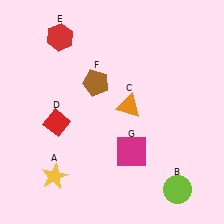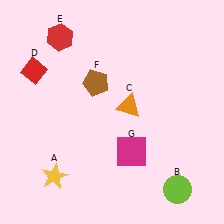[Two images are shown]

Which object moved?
The red diamond (D) moved up.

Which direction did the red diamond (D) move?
The red diamond (D) moved up.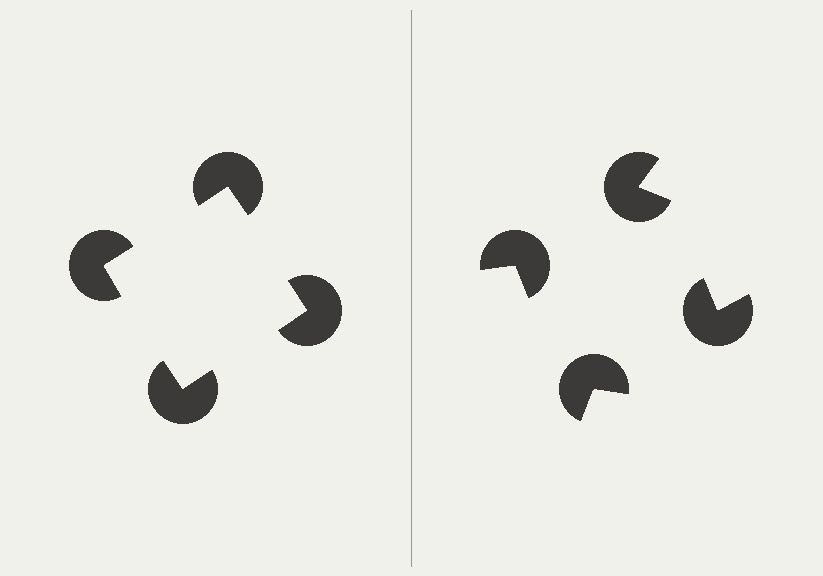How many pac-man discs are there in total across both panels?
8 — 4 on each side.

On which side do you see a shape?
An illusory square appears on the left side. On the right side the wedge cuts are rotated, so no coherent shape forms.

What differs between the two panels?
The pac-man discs are positioned identically on both sides; only the wedge orientations differ. On the left they align to a square; on the right they are misaligned.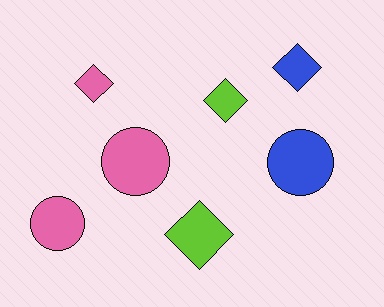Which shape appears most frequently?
Diamond, with 4 objects.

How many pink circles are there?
There are 2 pink circles.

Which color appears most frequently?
Pink, with 3 objects.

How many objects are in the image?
There are 7 objects.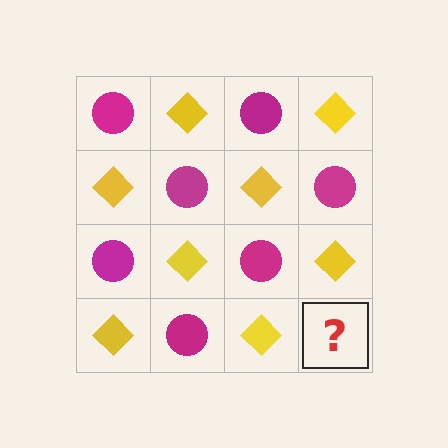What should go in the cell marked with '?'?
The missing cell should contain a magenta circle.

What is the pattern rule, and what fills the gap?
The rule is that it alternates magenta circle and yellow diamond in a checkerboard pattern. The gap should be filled with a magenta circle.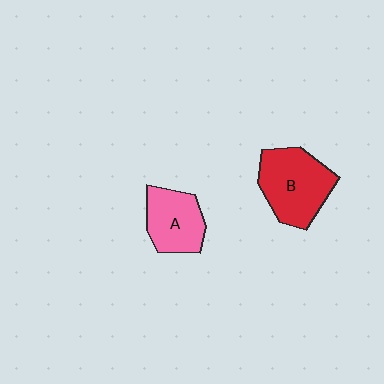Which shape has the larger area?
Shape B (red).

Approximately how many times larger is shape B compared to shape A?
Approximately 1.4 times.